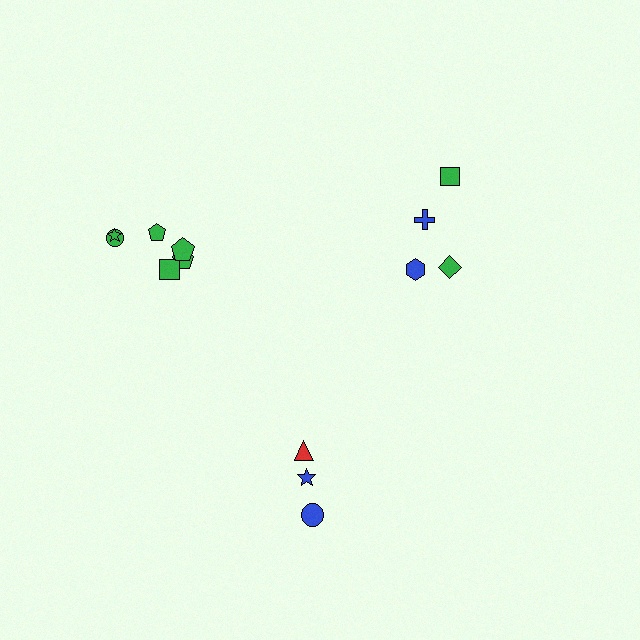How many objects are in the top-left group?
There are 6 objects.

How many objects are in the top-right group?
There are 4 objects.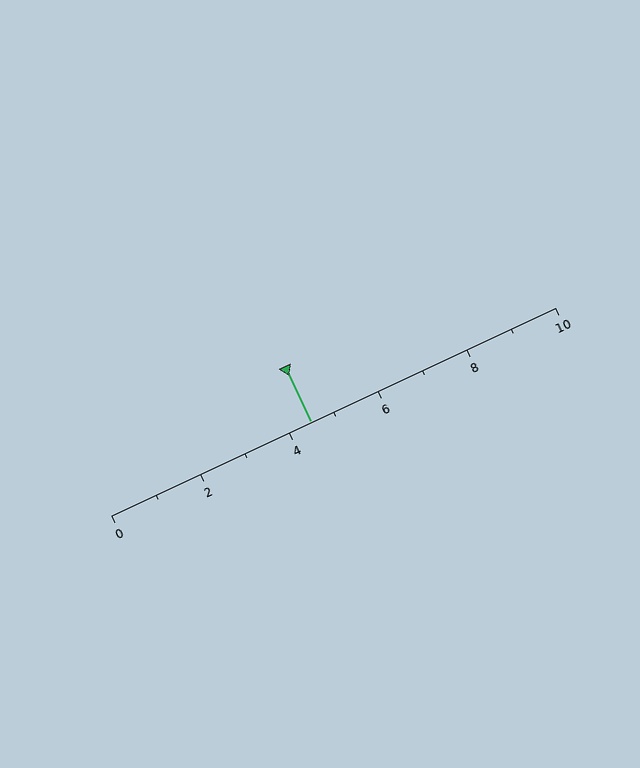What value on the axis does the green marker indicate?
The marker indicates approximately 4.5.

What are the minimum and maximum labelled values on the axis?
The axis runs from 0 to 10.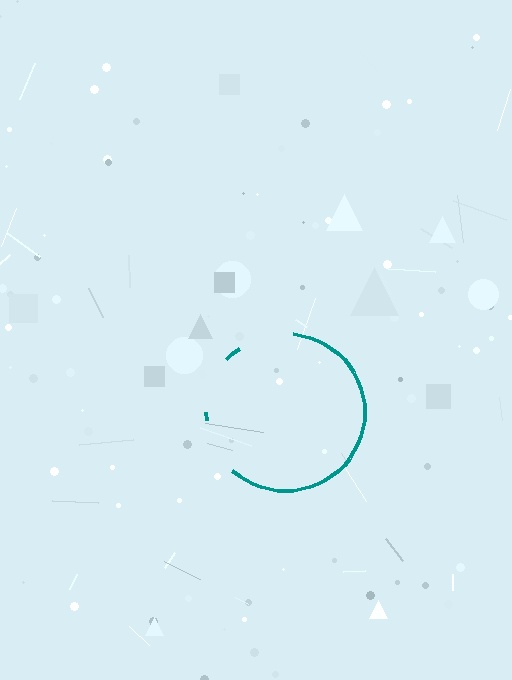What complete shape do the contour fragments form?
The contour fragments form a circle.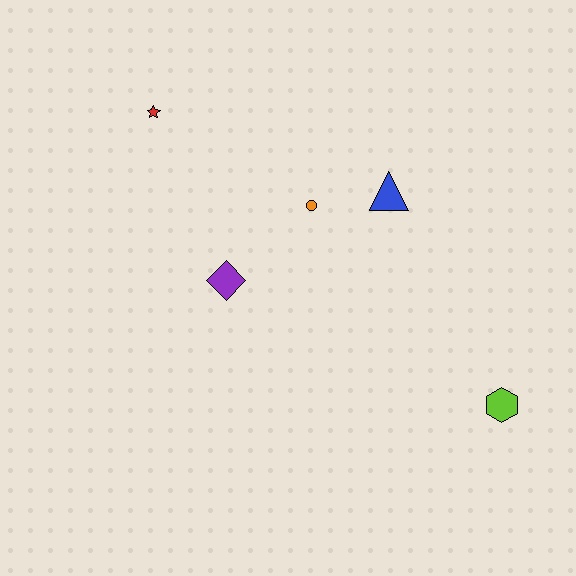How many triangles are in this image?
There is 1 triangle.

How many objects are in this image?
There are 5 objects.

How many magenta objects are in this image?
There are no magenta objects.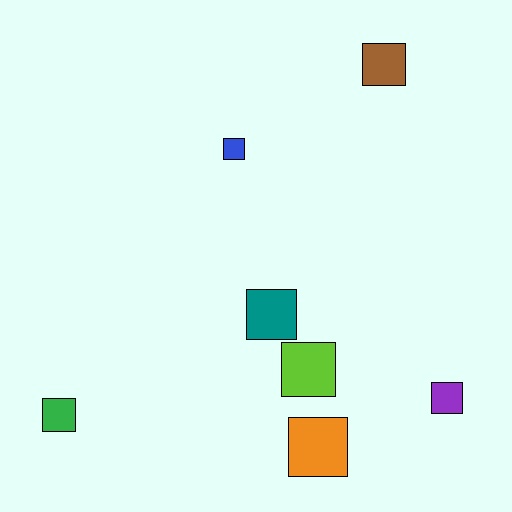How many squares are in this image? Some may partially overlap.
There are 7 squares.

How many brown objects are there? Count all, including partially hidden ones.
There is 1 brown object.